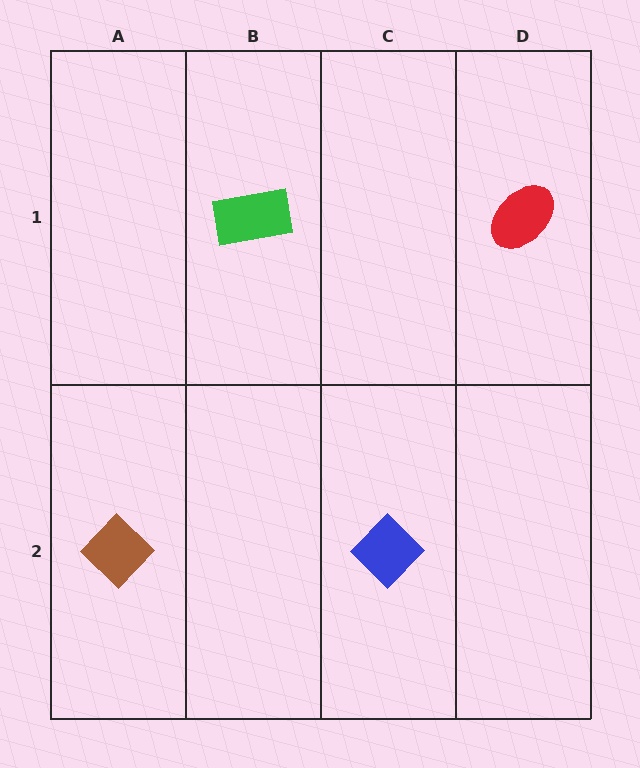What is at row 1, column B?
A green rectangle.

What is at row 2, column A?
A brown diamond.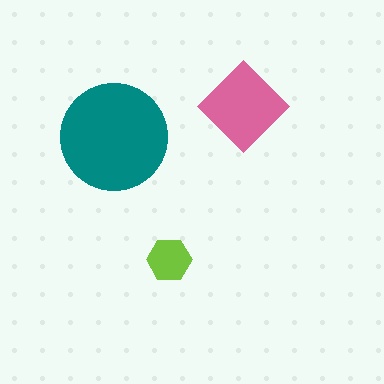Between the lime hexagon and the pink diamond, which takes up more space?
The pink diamond.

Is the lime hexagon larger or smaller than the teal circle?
Smaller.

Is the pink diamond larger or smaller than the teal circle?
Smaller.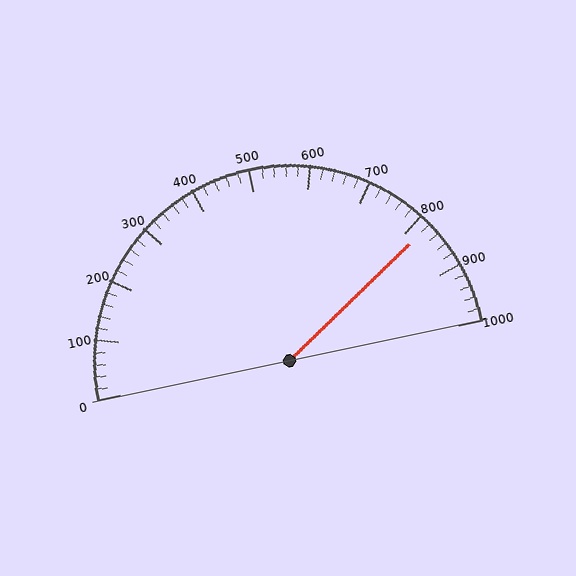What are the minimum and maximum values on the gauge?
The gauge ranges from 0 to 1000.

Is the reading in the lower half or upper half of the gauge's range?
The reading is in the upper half of the range (0 to 1000).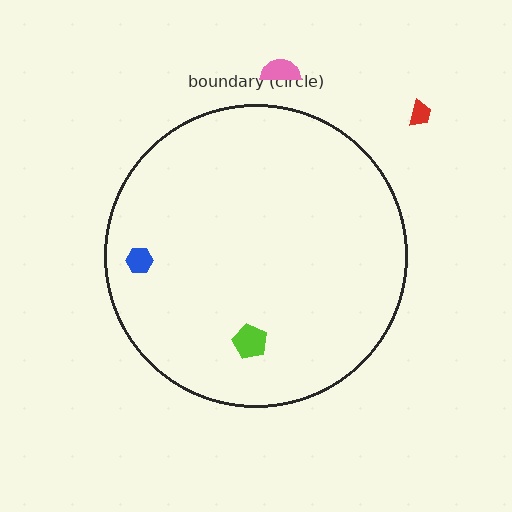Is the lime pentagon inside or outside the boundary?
Inside.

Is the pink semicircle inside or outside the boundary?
Outside.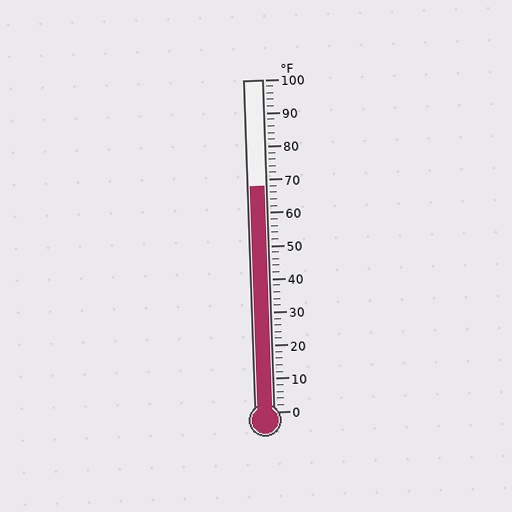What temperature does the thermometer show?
The thermometer shows approximately 68°F.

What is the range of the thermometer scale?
The thermometer scale ranges from 0°F to 100°F.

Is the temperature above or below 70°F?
The temperature is below 70°F.